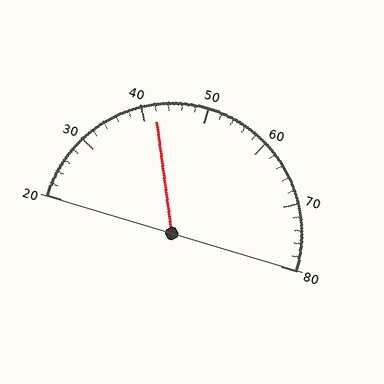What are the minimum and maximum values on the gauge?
The gauge ranges from 20 to 80.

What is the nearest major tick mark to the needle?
The nearest major tick mark is 40.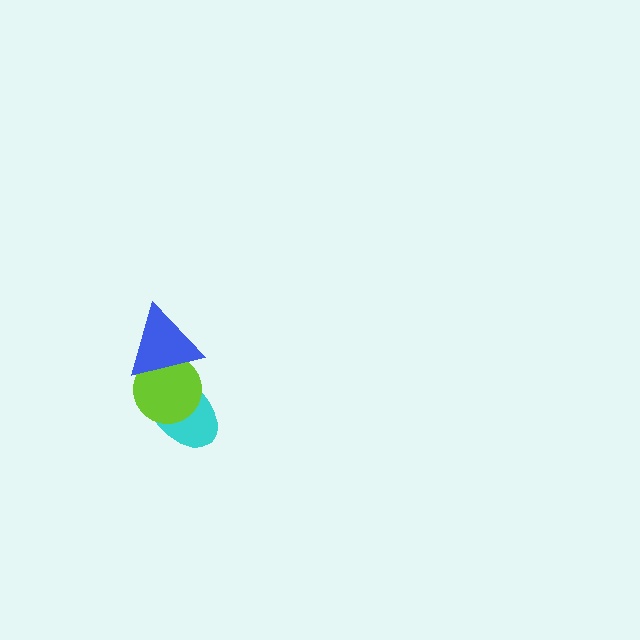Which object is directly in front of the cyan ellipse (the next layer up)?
The lime circle is directly in front of the cyan ellipse.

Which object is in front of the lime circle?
The blue triangle is in front of the lime circle.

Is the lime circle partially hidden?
Yes, it is partially covered by another shape.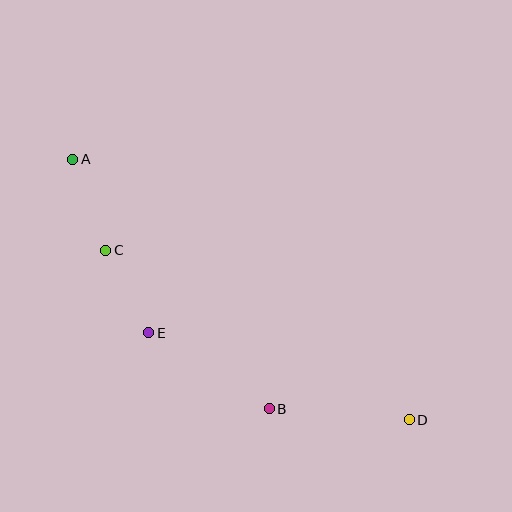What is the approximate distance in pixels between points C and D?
The distance between C and D is approximately 348 pixels.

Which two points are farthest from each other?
Points A and D are farthest from each other.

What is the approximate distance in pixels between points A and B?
The distance between A and B is approximately 317 pixels.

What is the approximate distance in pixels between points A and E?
The distance between A and E is approximately 190 pixels.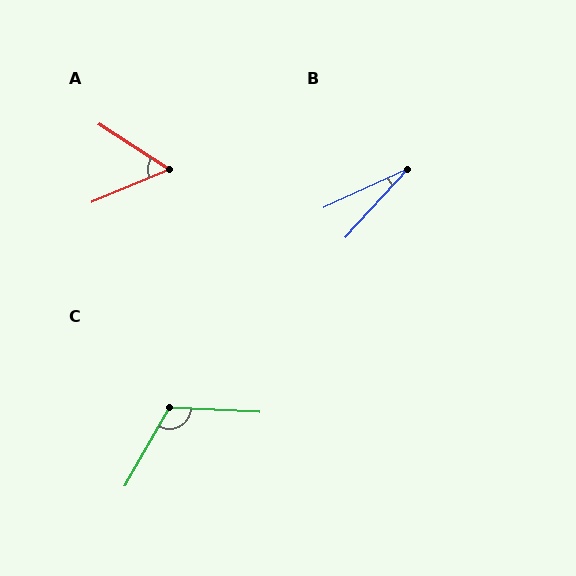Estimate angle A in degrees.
Approximately 55 degrees.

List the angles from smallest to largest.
B (23°), A (55°), C (117°).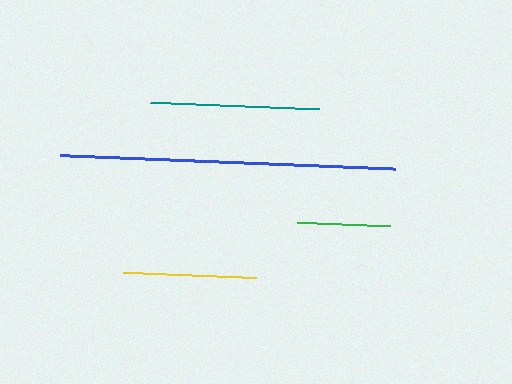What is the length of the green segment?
The green segment is approximately 93 pixels long.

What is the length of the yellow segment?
The yellow segment is approximately 133 pixels long.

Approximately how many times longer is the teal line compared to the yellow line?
The teal line is approximately 1.3 times the length of the yellow line.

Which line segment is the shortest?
The green line is the shortest at approximately 93 pixels.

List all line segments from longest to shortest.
From longest to shortest: blue, teal, yellow, green.